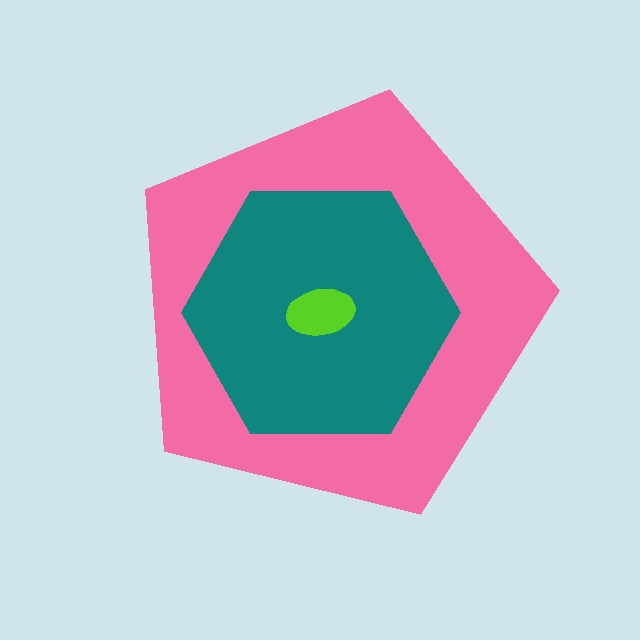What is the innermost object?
The lime ellipse.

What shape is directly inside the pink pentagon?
The teal hexagon.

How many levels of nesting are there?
3.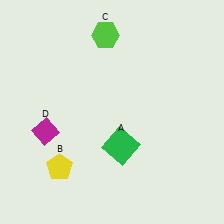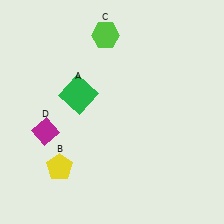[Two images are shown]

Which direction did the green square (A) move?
The green square (A) moved up.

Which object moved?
The green square (A) moved up.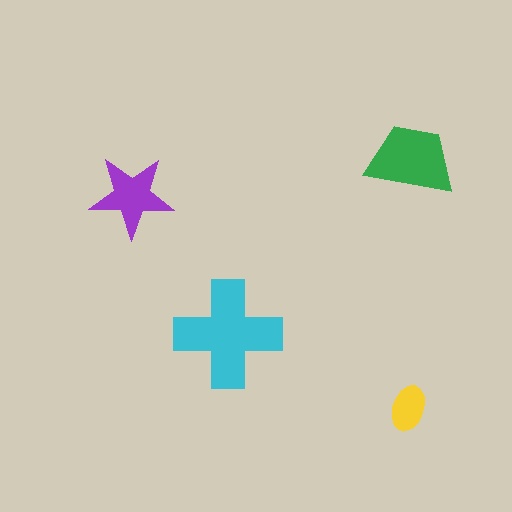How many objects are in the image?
There are 4 objects in the image.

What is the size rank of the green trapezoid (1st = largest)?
2nd.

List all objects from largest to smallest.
The cyan cross, the green trapezoid, the purple star, the yellow ellipse.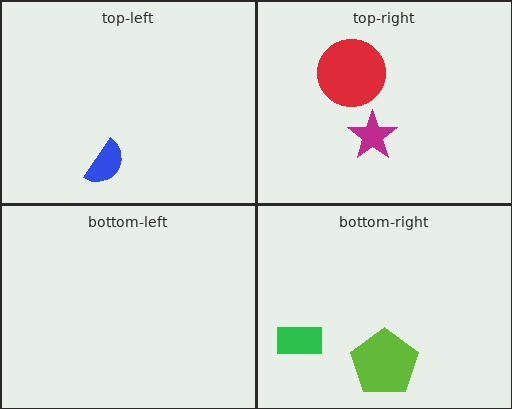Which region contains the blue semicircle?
The top-left region.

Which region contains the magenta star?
The top-right region.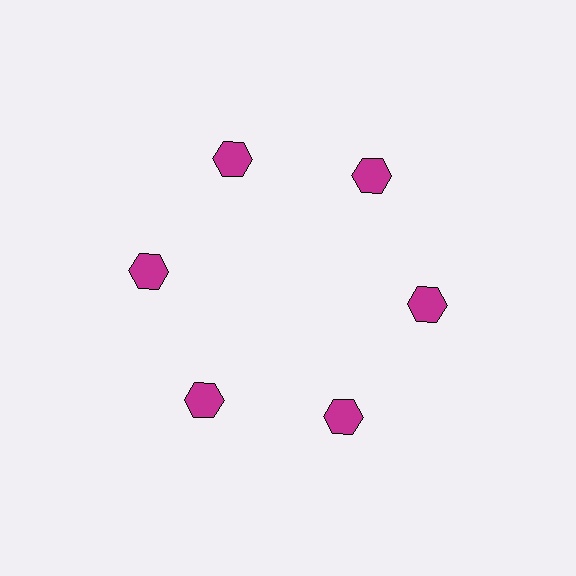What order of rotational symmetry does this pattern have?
This pattern has 6-fold rotational symmetry.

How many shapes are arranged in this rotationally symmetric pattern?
There are 6 shapes, arranged in 6 groups of 1.